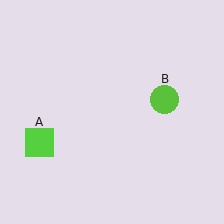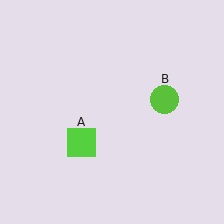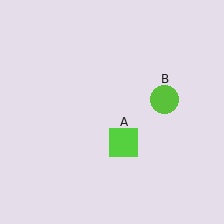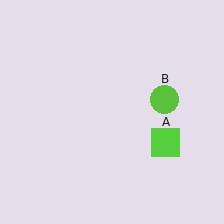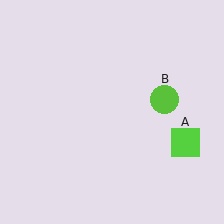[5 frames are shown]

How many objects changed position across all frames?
1 object changed position: lime square (object A).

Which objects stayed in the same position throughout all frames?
Lime circle (object B) remained stationary.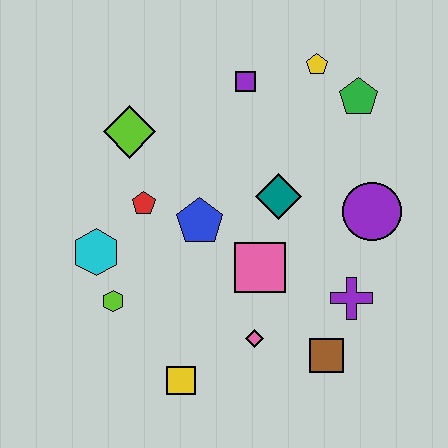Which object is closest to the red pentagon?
The blue pentagon is closest to the red pentagon.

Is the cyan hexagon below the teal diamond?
Yes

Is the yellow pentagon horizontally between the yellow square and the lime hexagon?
No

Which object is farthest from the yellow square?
The yellow pentagon is farthest from the yellow square.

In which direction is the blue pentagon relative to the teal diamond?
The blue pentagon is to the left of the teal diamond.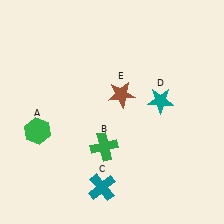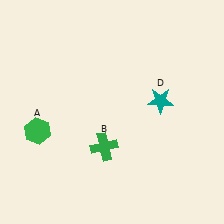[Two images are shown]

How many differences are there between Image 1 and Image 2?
There are 2 differences between the two images.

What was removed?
The teal cross (C), the brown star (E) were removed in Image 2.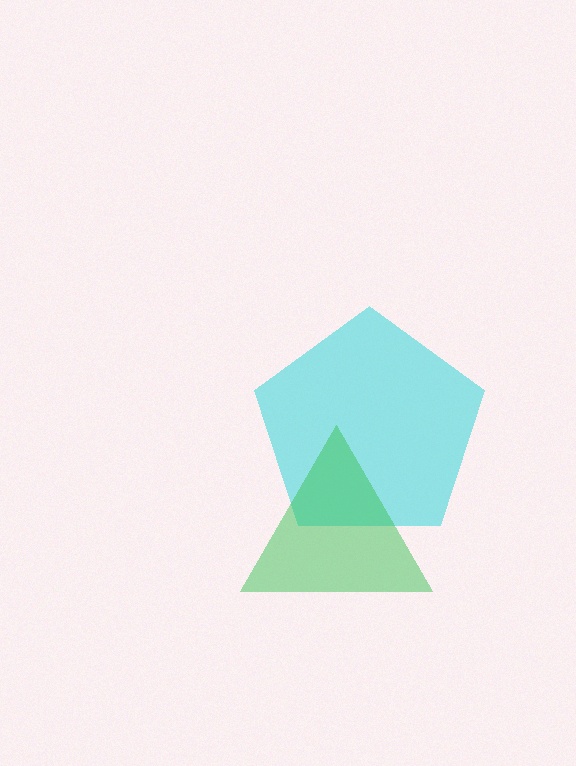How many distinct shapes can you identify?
There are 2 distinct shapes: a cyan pentagon, a green triangle.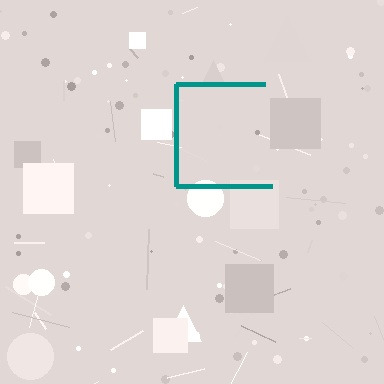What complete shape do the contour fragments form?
The contour fragments form a square.